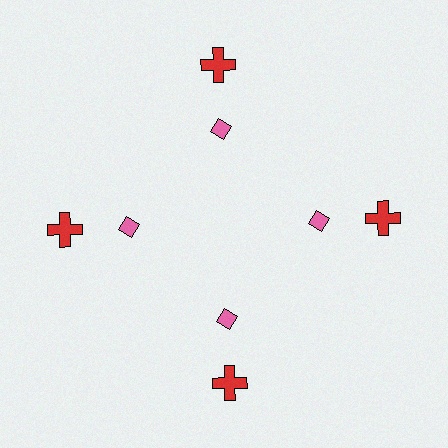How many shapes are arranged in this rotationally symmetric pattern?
There are 8 shapes, arranged in 4 groups of 2.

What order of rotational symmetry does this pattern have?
This pattern has 4-fold rotational symmetry.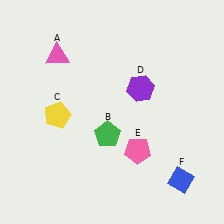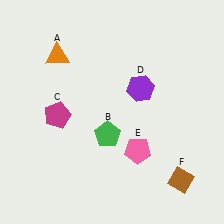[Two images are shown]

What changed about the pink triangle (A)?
In Image 1, A is pink. In Image 2, it changed to orange.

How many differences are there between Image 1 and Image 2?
There are 3 differences between the two images.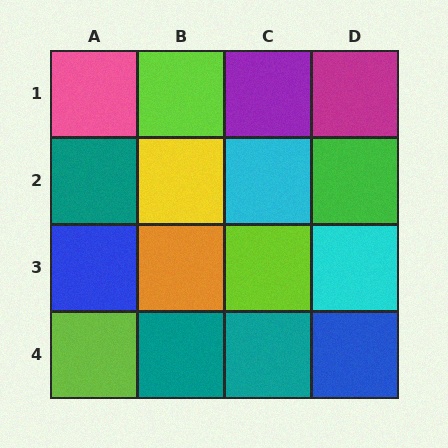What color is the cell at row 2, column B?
Yellow.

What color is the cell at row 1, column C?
Purple.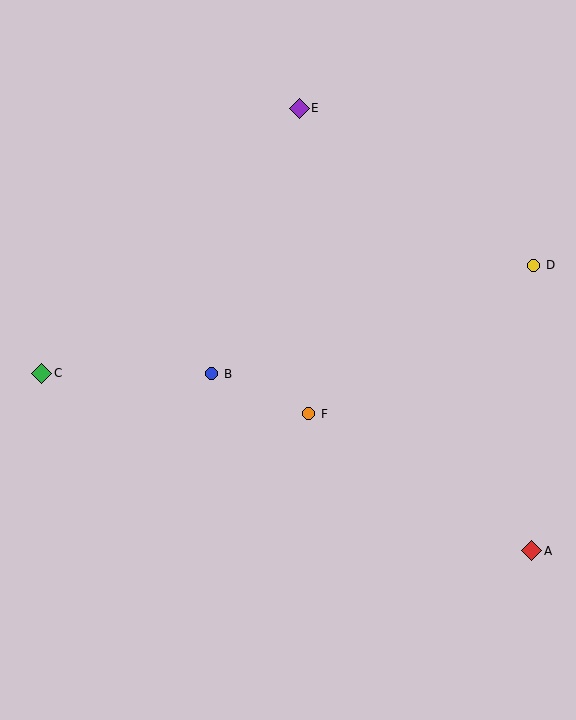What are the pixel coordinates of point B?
Point B is at (212, 374).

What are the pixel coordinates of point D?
Point D is at (534, 265).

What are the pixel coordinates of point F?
Point F is at (309, 414).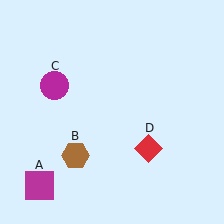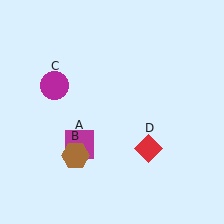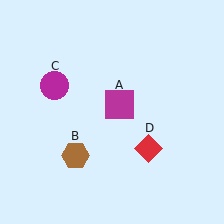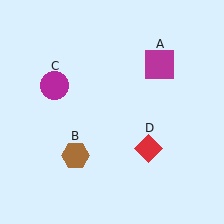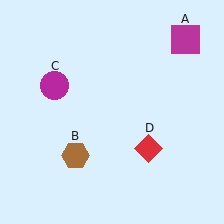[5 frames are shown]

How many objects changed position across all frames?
1 object changed position: magenta square (object A).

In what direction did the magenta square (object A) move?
The magenta square (object A) moved up and to the right.